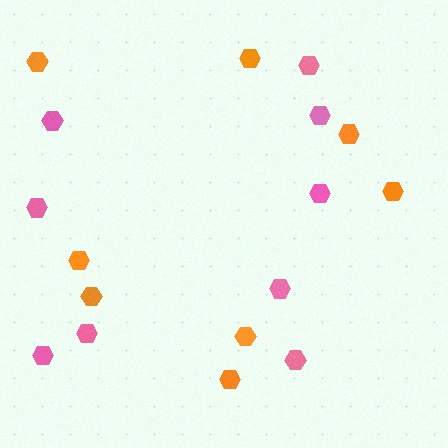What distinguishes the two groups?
There are 2 groups: one group of orange hexagons (8) and one group of pink hexagons (9).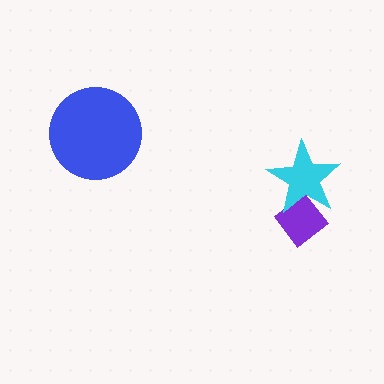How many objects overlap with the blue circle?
0 objects overlap with the blue circle.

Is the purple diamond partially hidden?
Yes, it is partially covered by another shape.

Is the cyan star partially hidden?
No, no other shape covers it.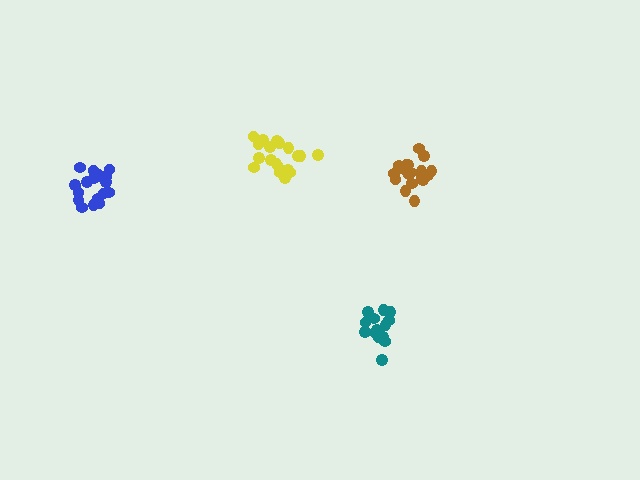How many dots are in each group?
Group 1: 21 dots, Group 2: 19 dots, Group 3: 16 dots, Group 4: 19 dots (75 total).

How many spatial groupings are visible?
There are 4 spatial groupings.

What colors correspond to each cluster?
The clusters are colored: blue, yellow, teal, brown.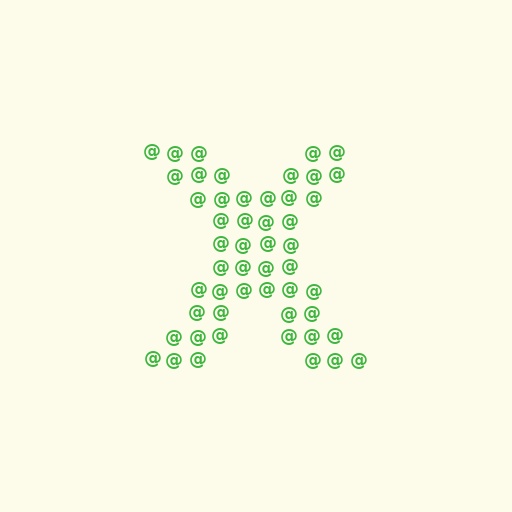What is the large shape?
The large shape is the letter X.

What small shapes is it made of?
It is made of small at signs.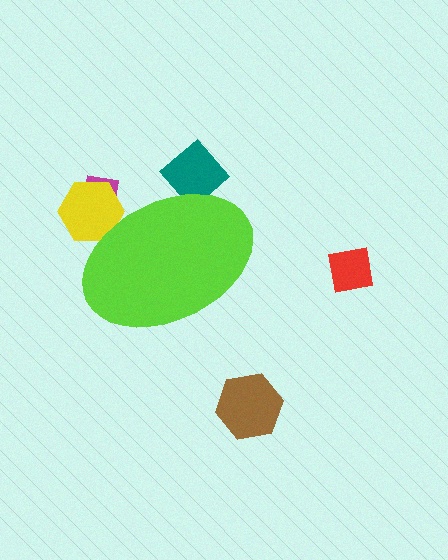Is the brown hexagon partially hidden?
No, the brown hexagon is fully visible.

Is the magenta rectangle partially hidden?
Yes, the magenta rectangle is partially hidden behind the lime ellipse.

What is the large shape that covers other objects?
A lime ellipse.